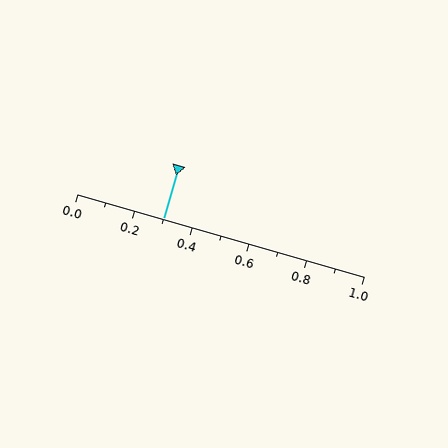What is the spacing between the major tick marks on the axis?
The major ticks are spaced 0.2 apart.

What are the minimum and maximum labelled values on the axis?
The axis runs from 0.0 to 1.0.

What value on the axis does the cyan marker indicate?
The marker indicates approximately 0.3.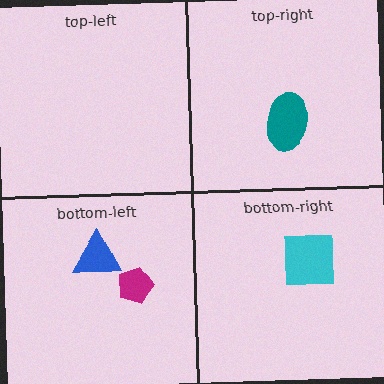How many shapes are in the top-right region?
1.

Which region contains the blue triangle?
The bottom-left region.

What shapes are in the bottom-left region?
The magenta pentagon, the blue triangle.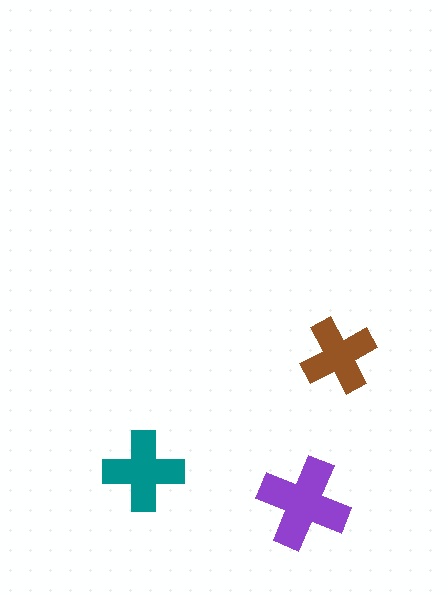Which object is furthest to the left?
The teal cross is leftmost.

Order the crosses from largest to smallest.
the purple one, the teal one, the brown one.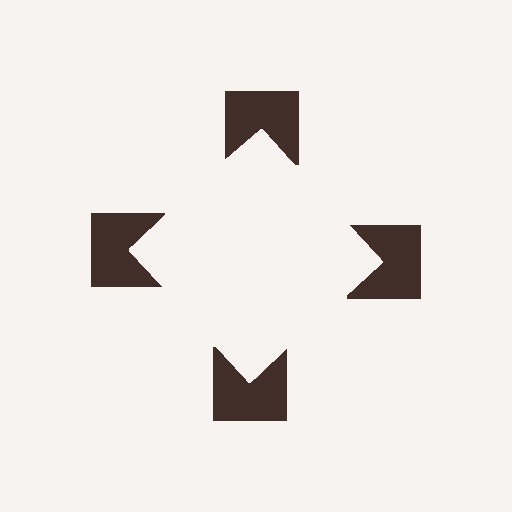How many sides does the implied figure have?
4 sides.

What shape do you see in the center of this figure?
An illusory square — its edges are inferred from the aligned wedge cuts in the notched squares, not physically drawn.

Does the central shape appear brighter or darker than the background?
It typically appears slightly brighter than the background, even though no actual brightness change is drawn.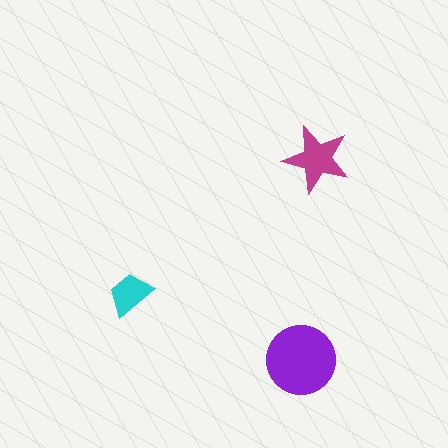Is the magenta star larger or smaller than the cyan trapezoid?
Larger.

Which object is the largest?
The purple circle.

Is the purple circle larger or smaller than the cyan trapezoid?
Larger.